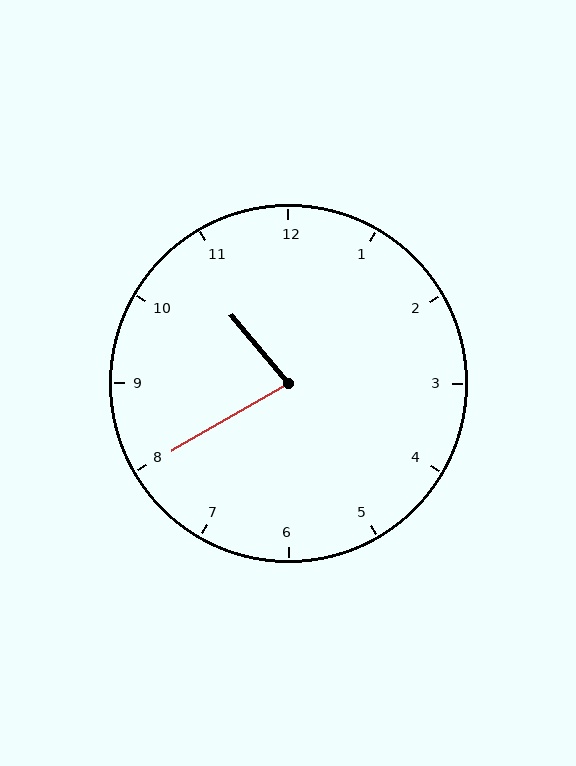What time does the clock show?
10:40.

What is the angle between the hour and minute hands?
Approximately 80 degrees.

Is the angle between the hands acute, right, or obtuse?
It is acute.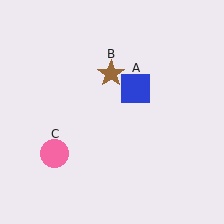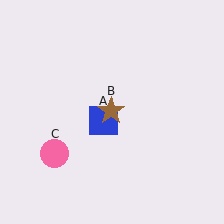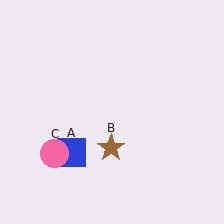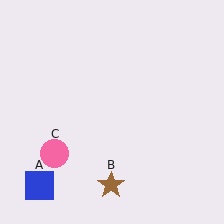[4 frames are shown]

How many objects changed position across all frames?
2 objects changed position: blue square (object A), brown star (object B).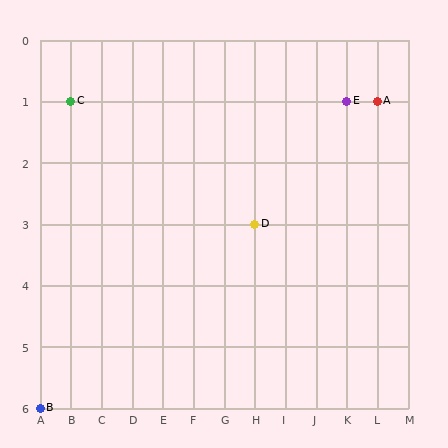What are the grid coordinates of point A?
Point A is at grid coordinates (L, 1).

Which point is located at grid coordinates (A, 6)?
Point B is at (A, 6).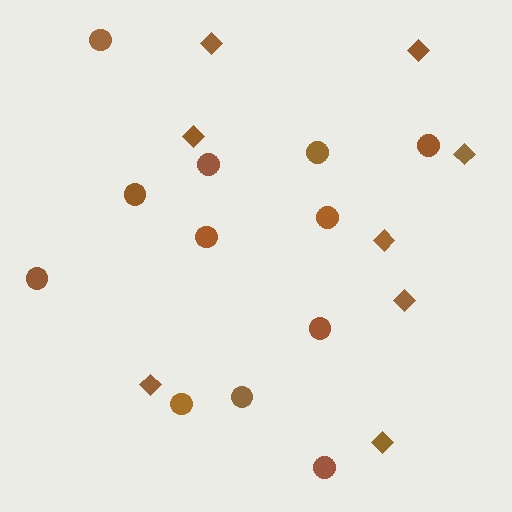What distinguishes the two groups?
There are 2 groups: one group of circles (12) and one group of diamonds (8).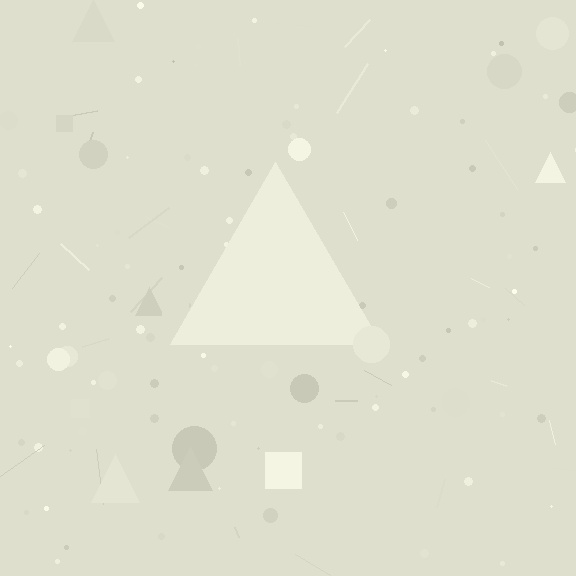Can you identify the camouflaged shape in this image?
The camouflaged shape is a triangle.